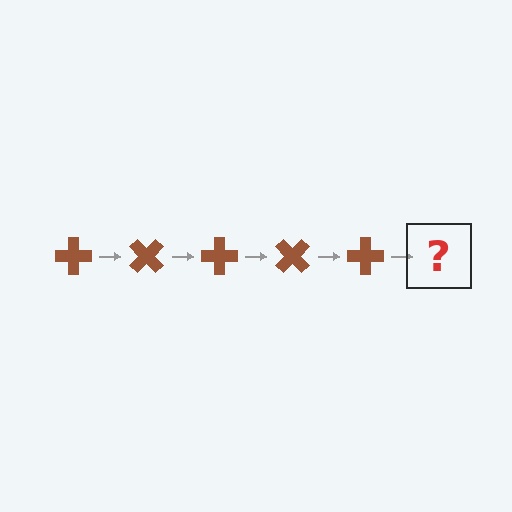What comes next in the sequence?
The next element should be a brown cross rotated 225 degrees.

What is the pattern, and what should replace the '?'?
The pattern is that the cross rotates 45 degrees each step. The '?' should be a brown cross rotated 225 degrees.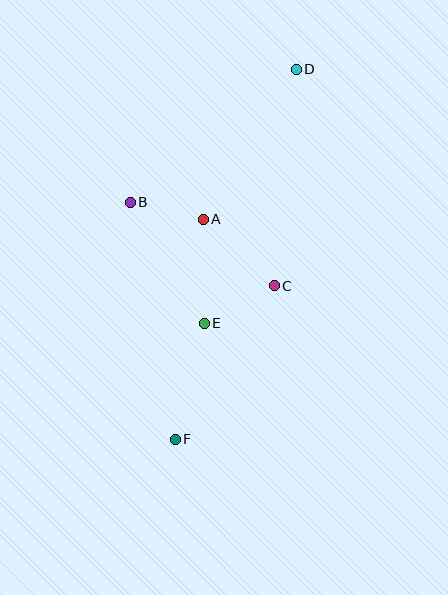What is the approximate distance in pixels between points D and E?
The distance between D and E is approximately 270 pixels.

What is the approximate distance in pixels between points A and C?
The distance between A and C is approximately 97 pixels.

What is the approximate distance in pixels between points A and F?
The distance between A and F is approximately 221 pixels.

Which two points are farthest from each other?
Points D and F are farthest from each other.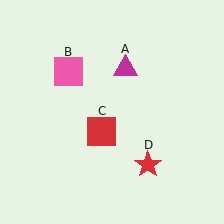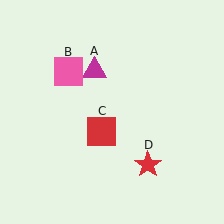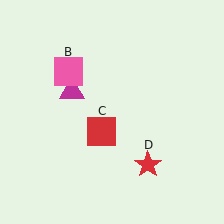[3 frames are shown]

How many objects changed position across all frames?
1 object changed position: magenta triangle (object A).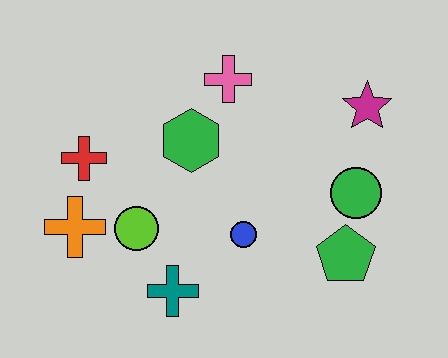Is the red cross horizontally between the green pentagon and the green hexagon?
No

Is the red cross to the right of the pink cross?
No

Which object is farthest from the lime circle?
The magenta star is farthest from the lime circle.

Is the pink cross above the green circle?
Yes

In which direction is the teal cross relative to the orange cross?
The teal cross is to the right of the orange cross.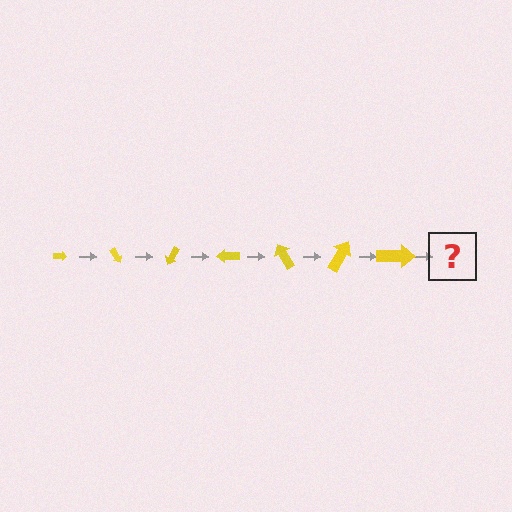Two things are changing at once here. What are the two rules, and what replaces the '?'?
The two rules are that the arrow grows larger each step and it rotates 60 degrees each step. The '?' should be an arrow, larger than the previous one and rotated 420 degrees from the start.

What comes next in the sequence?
The next element should be an arrow, larger than the previous one and rotated 420 degrees from the start.